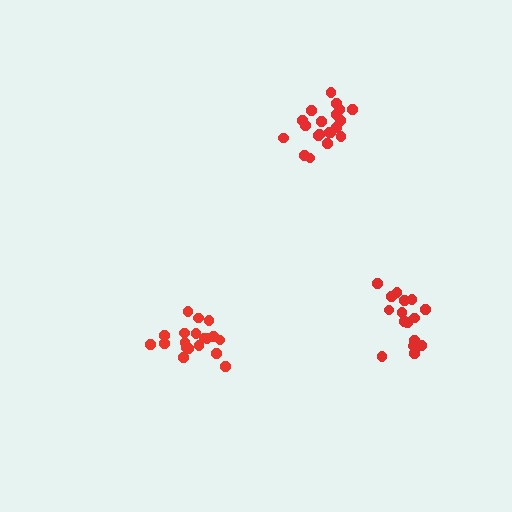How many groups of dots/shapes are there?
There are 3 groups.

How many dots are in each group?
Group 1: 19 dots, Group 2: 16 dots, Group 3: 20 dots (55 total).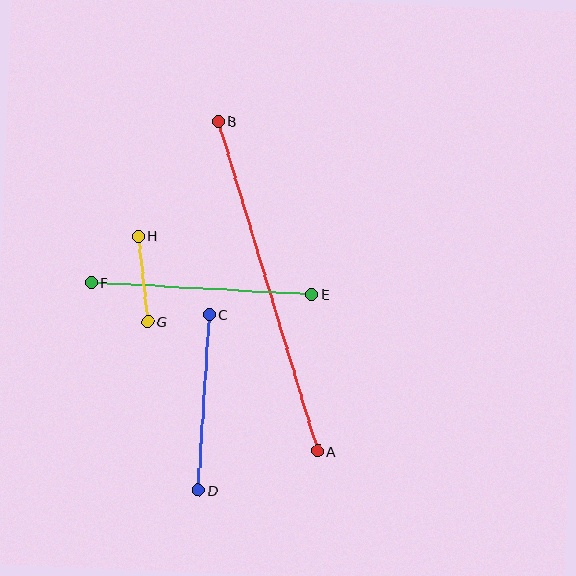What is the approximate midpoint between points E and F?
The midpoint is at approximately (201, 288) pixels.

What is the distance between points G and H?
The distance is approximately 86 pixels.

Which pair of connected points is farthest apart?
Points A and B are farthest apart.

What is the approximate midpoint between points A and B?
The midpoint is at approximately (268, 286) pixels.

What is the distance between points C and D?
The distance is approximately 176 pixels.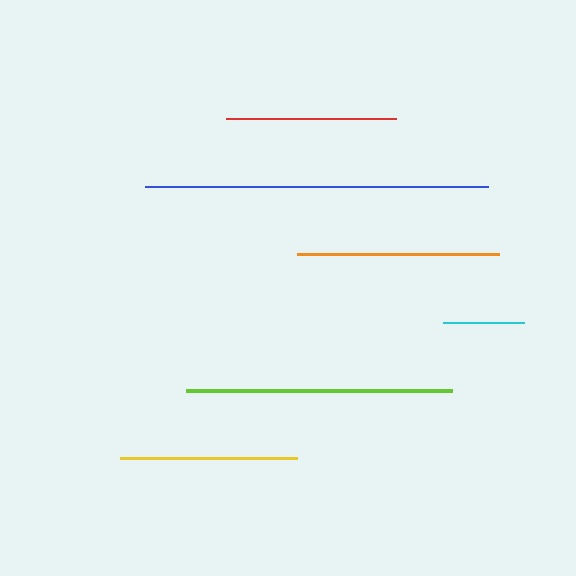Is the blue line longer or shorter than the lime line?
The blue line is longer than the lime line.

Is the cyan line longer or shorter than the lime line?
The lime line is longer than the cyan line.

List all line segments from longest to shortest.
From longest to shortest: blue, lime, orange, yellow, red, cyan.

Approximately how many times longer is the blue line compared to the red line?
The blue line is approximately 2.0 times the length of the red line.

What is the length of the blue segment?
The blue segment is approximately 344 pixels long.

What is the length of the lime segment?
The lime segment is approximately 266 pixels long.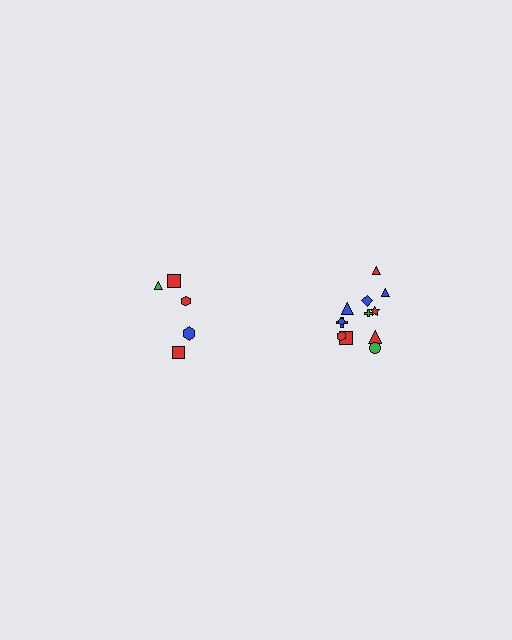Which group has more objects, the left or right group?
The right group.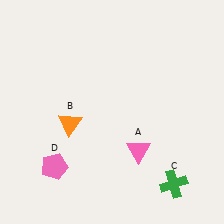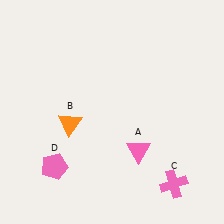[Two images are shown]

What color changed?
The cross (C) changed from green in Image 1 to pink in Image 2.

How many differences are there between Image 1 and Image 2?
There is 1 difference between the two images.